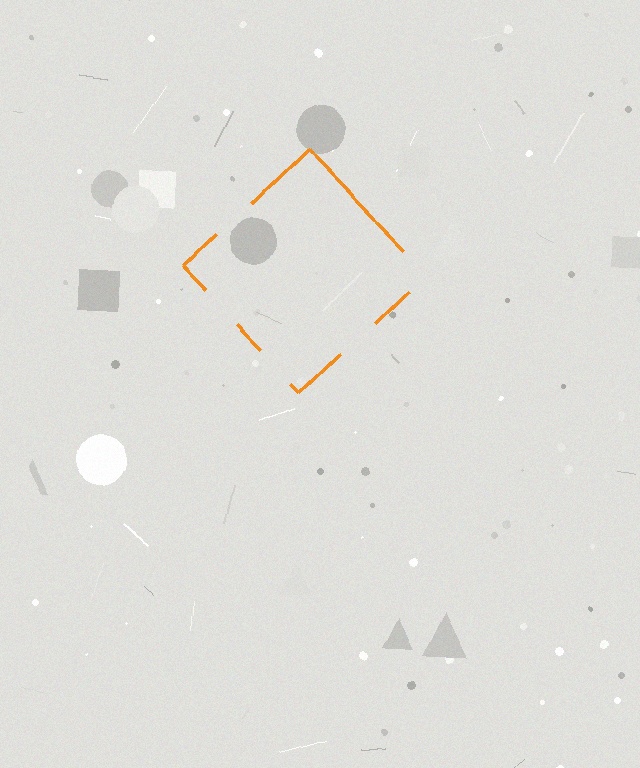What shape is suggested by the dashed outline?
The dashed outline suggests a diamond.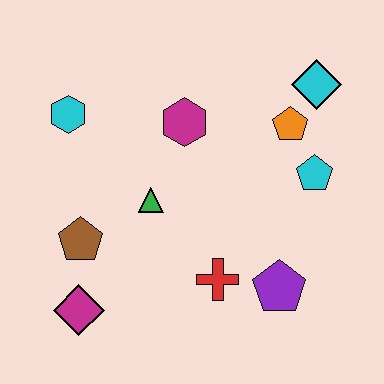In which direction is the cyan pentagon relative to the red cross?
The cyan pentagon is above the red cross.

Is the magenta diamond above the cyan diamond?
No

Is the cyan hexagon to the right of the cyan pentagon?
No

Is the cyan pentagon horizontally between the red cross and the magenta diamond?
No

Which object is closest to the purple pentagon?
The red cross is closest to the purple pentagon.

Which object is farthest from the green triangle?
The cyan diamond is farthest from the green triangle.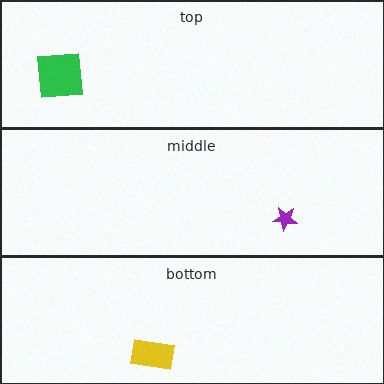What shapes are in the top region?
The green square.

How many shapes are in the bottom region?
1.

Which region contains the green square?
The top region.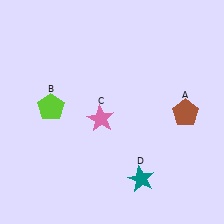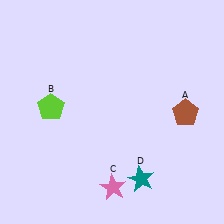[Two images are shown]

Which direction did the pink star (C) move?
The pink star (C) moved down.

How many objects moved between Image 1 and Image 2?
1 object moved between the two images.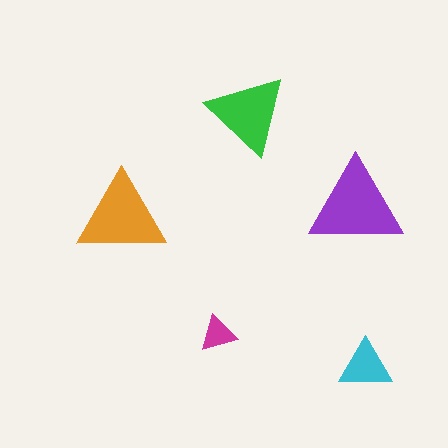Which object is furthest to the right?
The cyan triangle is rightmost.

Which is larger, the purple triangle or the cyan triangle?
The purple one.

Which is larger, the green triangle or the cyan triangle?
The green one.